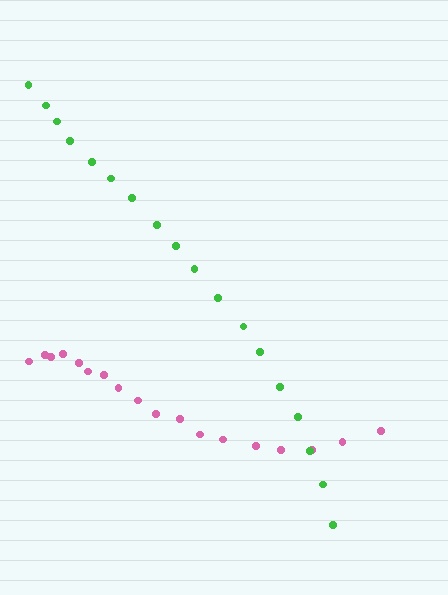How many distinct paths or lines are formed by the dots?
There are 2 distinct paths.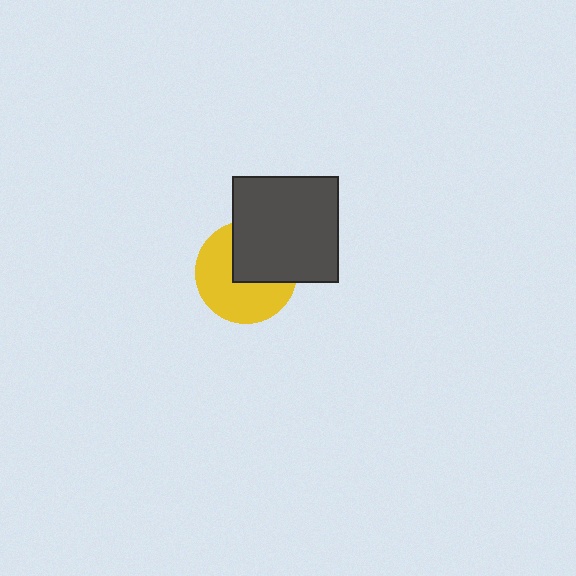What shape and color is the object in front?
The object in front is a dark gray square.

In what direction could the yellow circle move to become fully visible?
The yellow circle could move toward the lower-left. That would shift it out from behind the dark gray square entirely.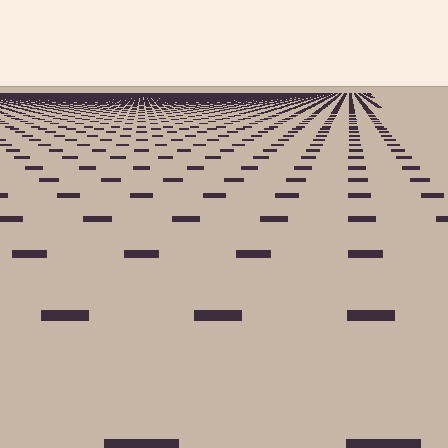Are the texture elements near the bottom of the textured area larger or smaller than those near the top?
Larger. Near the bottom, elements are closer to the viewer and appear at a bigger on-screen size.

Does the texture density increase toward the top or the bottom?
Density increases toward the top.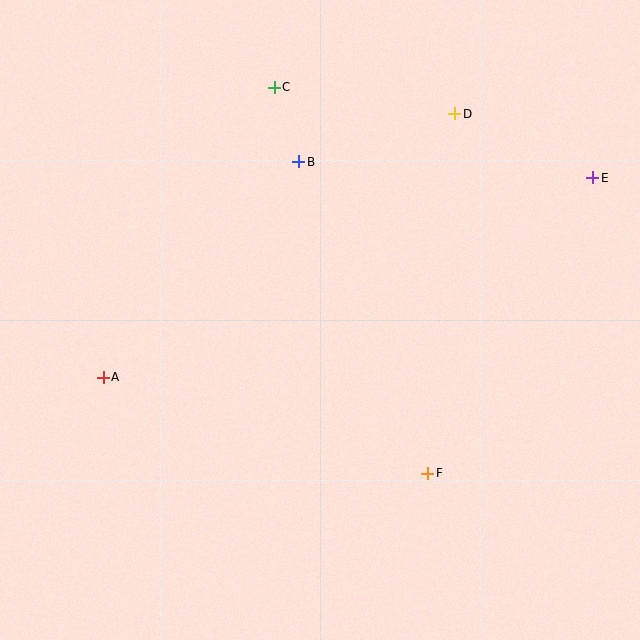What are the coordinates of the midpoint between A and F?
The midpoint between A and F is at (266, 425).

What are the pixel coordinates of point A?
Point A is at (103, 377).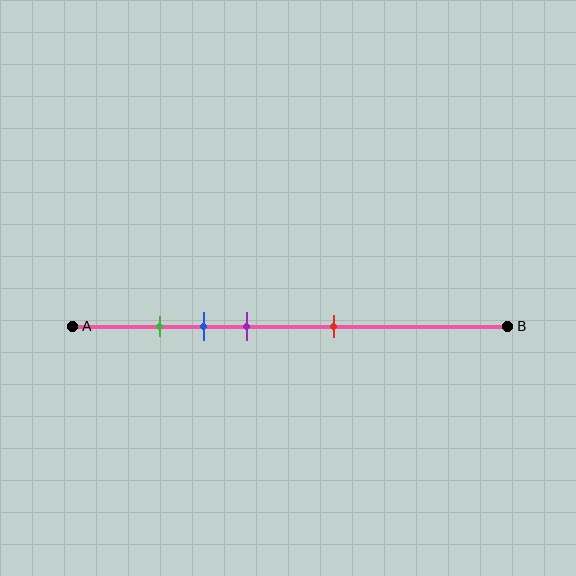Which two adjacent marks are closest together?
The green and blue marks are the closest adjacent pair.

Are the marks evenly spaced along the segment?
No, the marks are not evenly spaced.